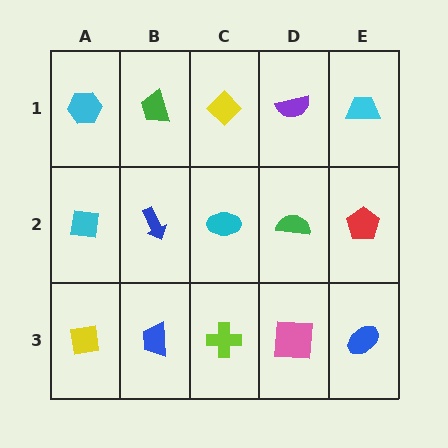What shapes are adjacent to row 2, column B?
A green trapezoid (row 1, column B), a blue trapezoid (row 3, column B), a cyan square (row 2, column A), a cyan ellipse (row 2, column C).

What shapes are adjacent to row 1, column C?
A cyan ellipse (row 2, column C), a green trapezoid (row 1, column B), a purple semicircle (row 1, column D).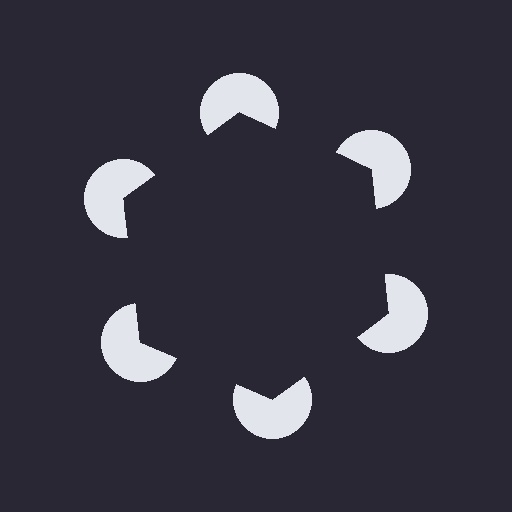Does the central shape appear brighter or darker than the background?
It typically appears slightly darker than the background, even though no actual brightness change is drawn.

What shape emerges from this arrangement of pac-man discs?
An illusory hexagon — its edges are inferred from the aligned wedge cuts in the pac-man discs, not physically drawn.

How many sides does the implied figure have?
6 sides.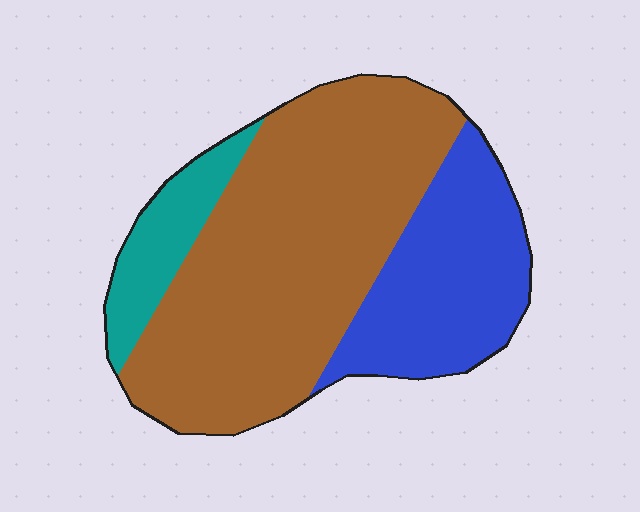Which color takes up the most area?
Brown, at roughly 60%.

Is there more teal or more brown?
Brown.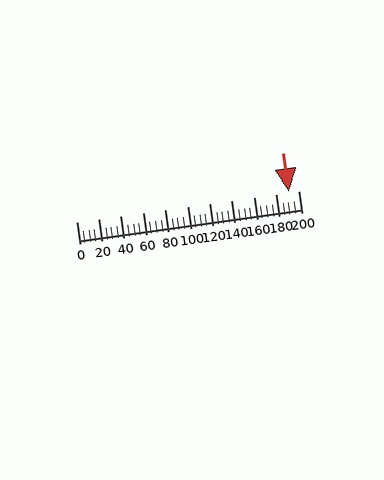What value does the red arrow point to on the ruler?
The red arrow points to approximately 192.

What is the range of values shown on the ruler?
The ruler shows values from 0 to 200.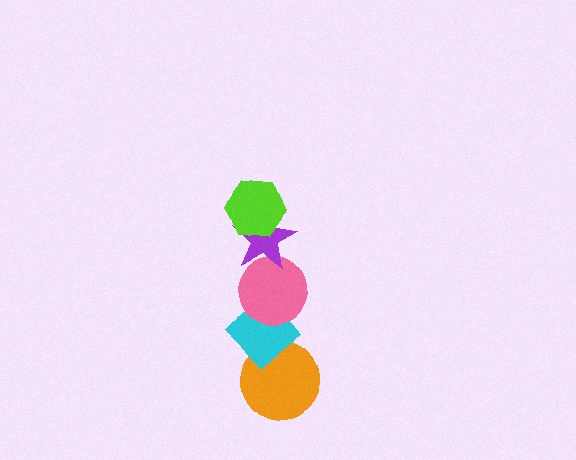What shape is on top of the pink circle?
The purple star is on top of the pink circle.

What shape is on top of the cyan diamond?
The pink circle is on top of the cyan diamond.